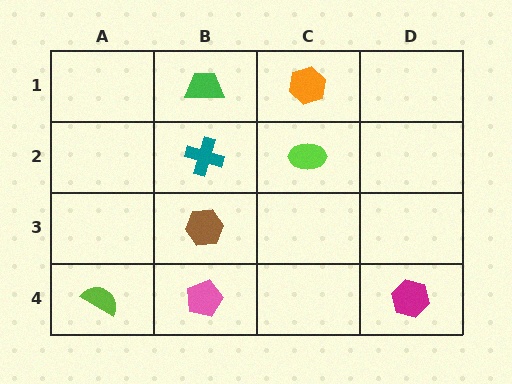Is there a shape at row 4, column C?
No, that cell is empty.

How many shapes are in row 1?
2 shapes.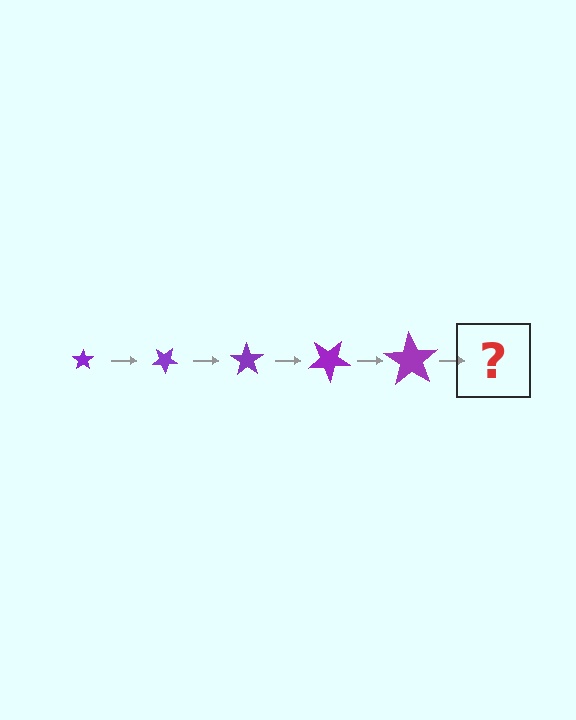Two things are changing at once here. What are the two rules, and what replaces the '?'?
The two rules are that the star grows larger each step and it rotates 35 degrees each step. The '?' should be a star, larger than the previous one and rotated 175 degrees from the start.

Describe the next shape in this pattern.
It should be a star, larger than the previous one and rotated 175 degrees from the start.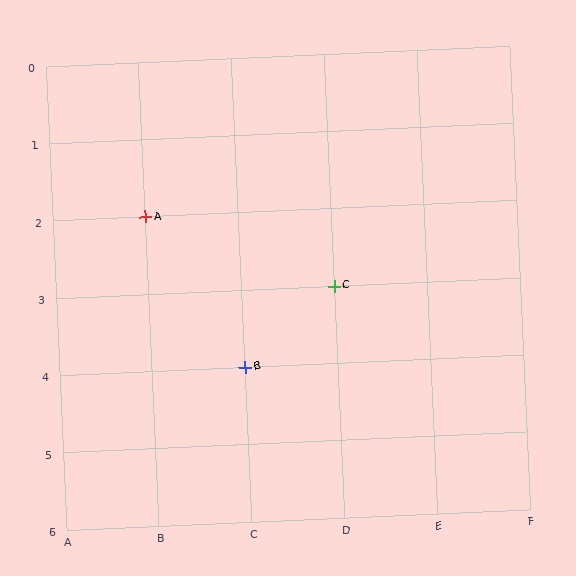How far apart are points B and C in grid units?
Points B and C are 1 column and 1 row apart (about 1.4 grid units diagonally).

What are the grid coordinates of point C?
Point C is at grid coordinates (D, 3).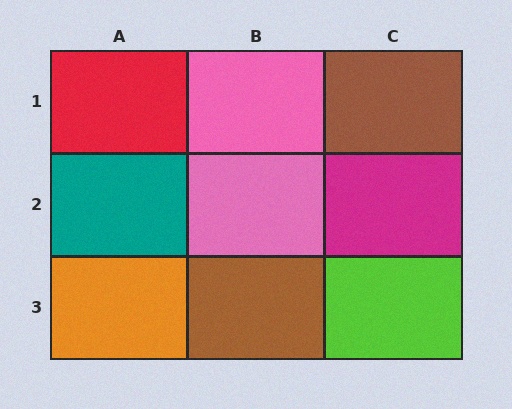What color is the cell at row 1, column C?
Brown.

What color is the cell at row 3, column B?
Brown.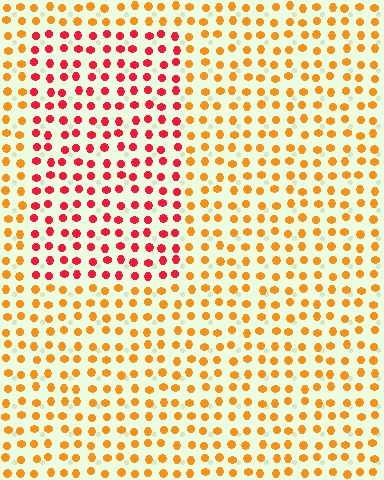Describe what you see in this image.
The image is filled with small orange elements in a uniform arrangement. A rectangle-shaped region is visible where the elements are tinted to a slightly different hue, forming a subtle color boundary.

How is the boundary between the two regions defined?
The boundary is defined purely by a slight shift in hue (about 42 degrees). Spacing, size, and orientation are identical on both sides.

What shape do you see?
I see a rectangle.